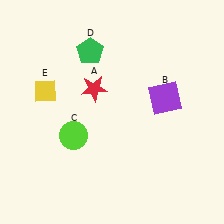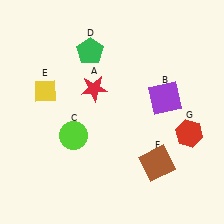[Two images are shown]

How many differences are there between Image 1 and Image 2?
There are 2 differences between the two images.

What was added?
A brown square (F), a red hexagon (G) were added in Image 2.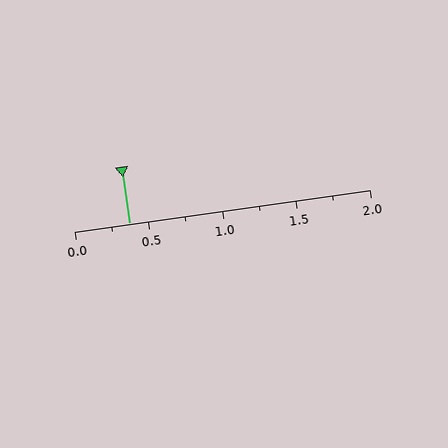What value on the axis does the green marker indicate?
The marker indicates approximately 0.38.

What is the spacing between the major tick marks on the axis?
The major ticks are spaced 0.5 apart.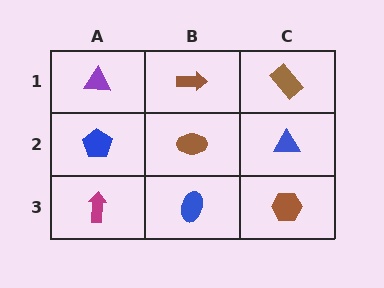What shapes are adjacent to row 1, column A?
A blue pentagon (row 2, column A), a brown arrow (row 1, column B).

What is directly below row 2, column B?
A blue ellipse.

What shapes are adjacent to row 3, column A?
A blue pentagon (row 2, column A), a blue ellipse (row 3, column B).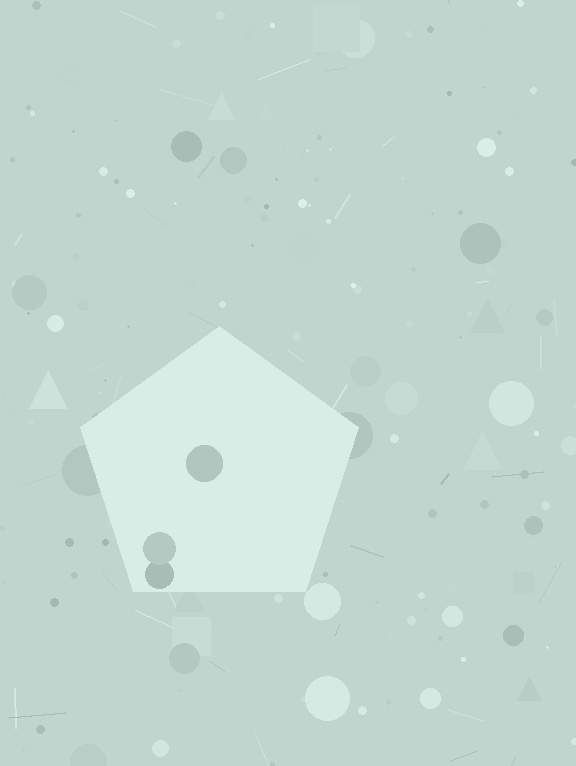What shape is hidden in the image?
A pentagon is hidden in the image.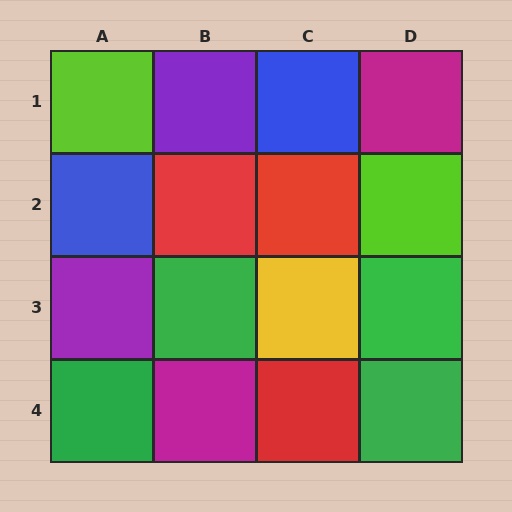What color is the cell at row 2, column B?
Red.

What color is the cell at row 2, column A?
Blue.